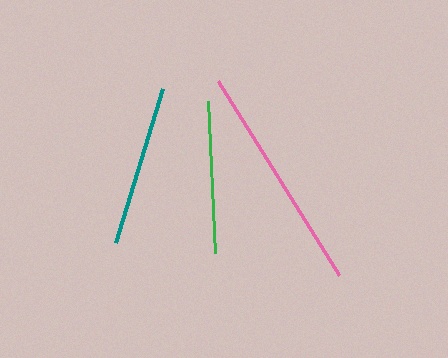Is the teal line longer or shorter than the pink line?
The pink line is longer than the teal line.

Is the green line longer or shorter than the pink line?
The pink line is longer than the green line.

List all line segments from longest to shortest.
From longest to shortest: pink, teal, green.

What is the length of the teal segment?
The teal segment is approximately 161 pixels long.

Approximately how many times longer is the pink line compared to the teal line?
The pink line is approximately 1.4 times the length of the teal line.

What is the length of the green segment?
The green segment is approximately 152 pixels long.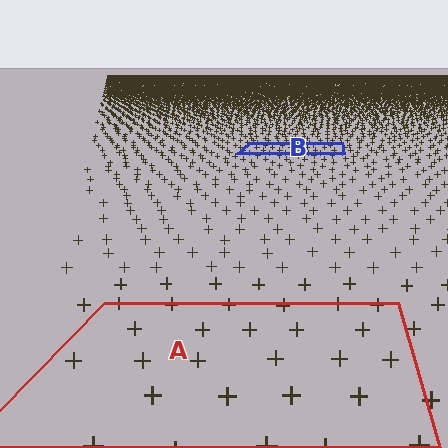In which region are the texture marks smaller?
The texture marks are smaller in region B, because it is farther away.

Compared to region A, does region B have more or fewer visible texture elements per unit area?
Region B has more texture elements per unit area — they are packed more densely because it is farther away.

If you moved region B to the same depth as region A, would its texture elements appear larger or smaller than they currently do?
They would appear larger. At a closer depth, the same texture elements are projected at a bigger on-screen size.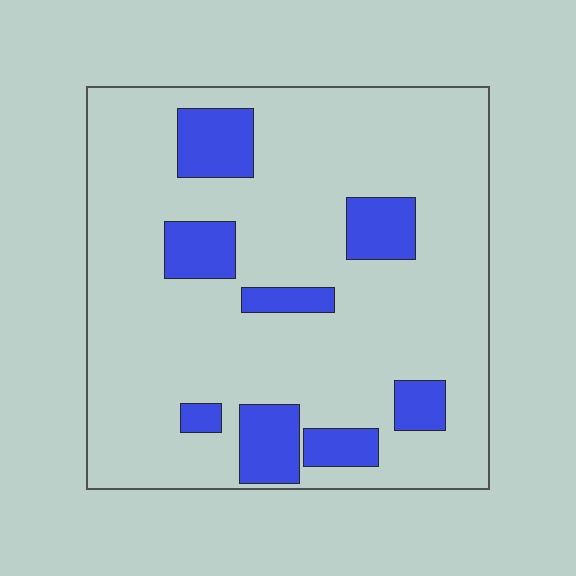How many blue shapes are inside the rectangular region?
8.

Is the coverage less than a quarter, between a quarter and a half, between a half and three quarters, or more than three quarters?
Less than a quarter.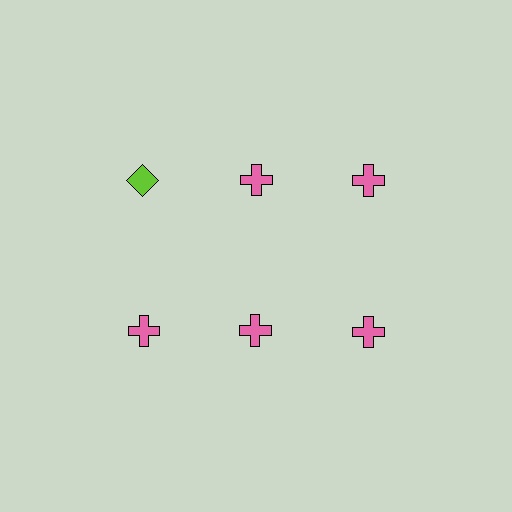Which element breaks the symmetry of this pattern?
The lime diamond in the top row, leftmost column breaks the symmetry. All other shapes are pink crosses.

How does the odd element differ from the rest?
It differs in both color (lime instead of pink) and shape (diamond instead of cross).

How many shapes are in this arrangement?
There are 6 shapes arranged in a grid pattern.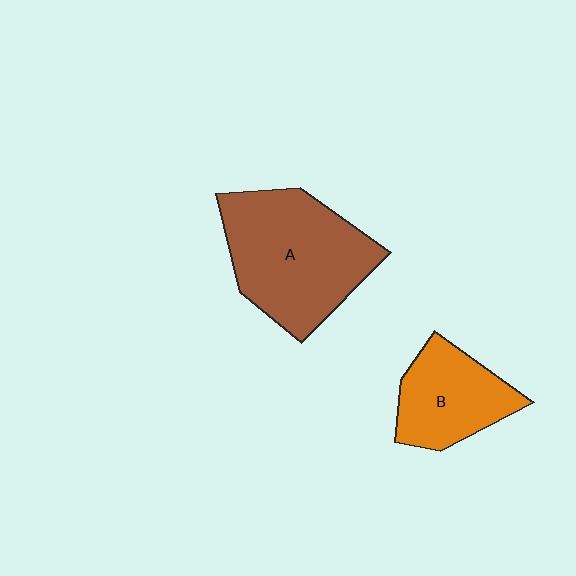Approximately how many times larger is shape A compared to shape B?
Approximately 1.7 times.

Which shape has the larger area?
Shape A (brown).